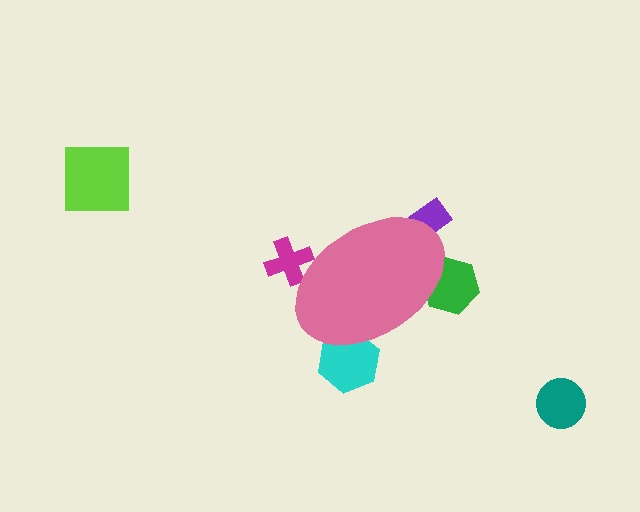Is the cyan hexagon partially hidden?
Yes, the cyan hexagon is partially hidden behind the pink ellipse.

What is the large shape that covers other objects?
A pink ellipse.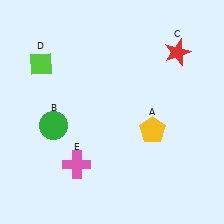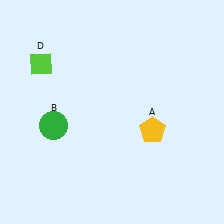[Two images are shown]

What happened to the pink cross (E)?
The pink cross (E) was removed in Image 2. It was in the bottom-left area of Image 1.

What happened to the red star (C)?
The red star (C) was removed in Image 2. It was in the top-right area of Image 1.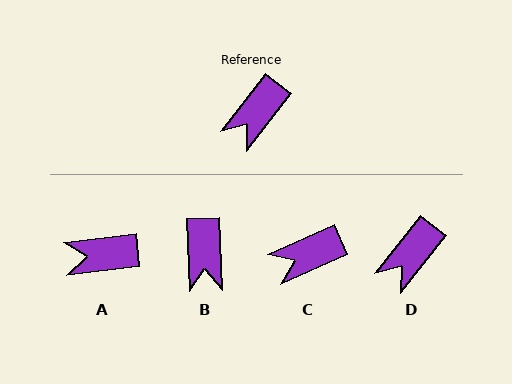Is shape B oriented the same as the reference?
No, it is off by about 40 degrees.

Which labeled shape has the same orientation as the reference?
D.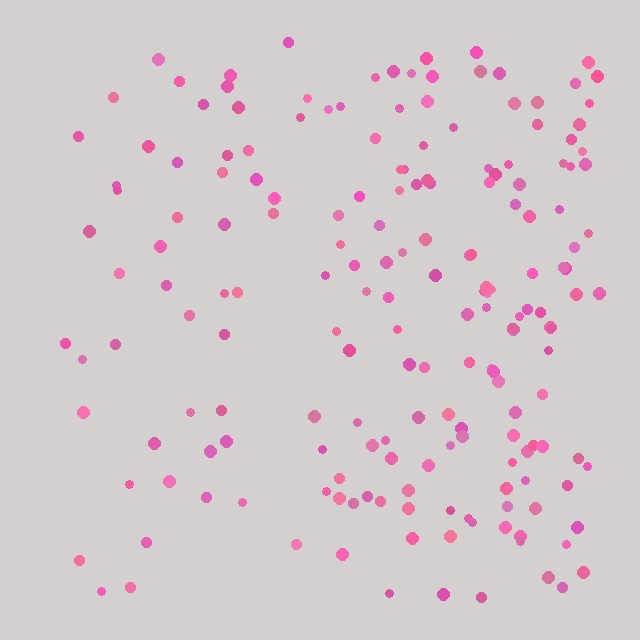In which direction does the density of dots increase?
From left to right, with the right side densest.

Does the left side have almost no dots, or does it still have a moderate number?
Still a moderate number, just noticeably fewer than the right.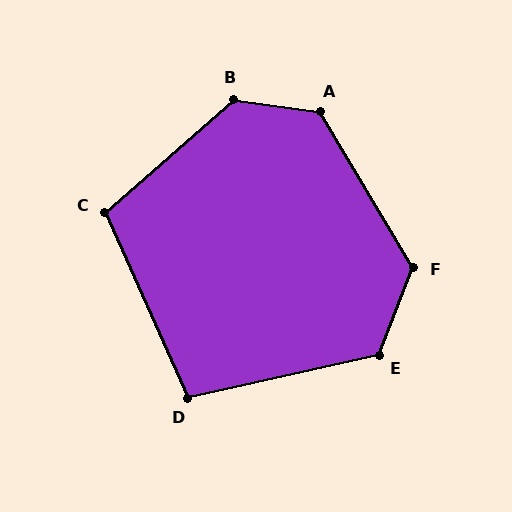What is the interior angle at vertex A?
Approximately 129 degrees (obtuse).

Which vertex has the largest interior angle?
B, at approximately 131 degrees.